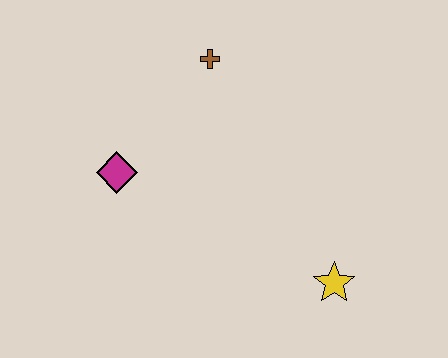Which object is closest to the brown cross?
The magenta diamond is closest to the brown cross.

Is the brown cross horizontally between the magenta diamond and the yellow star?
Yes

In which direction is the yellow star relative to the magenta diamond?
The yellow star is to the right of the magenta diamond.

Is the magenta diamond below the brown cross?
Yes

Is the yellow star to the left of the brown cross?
No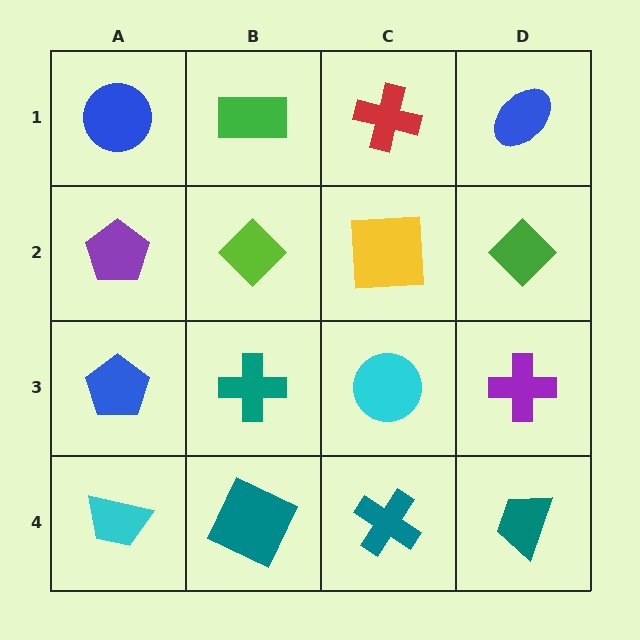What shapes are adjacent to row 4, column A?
A blue pentagon (row 3, column A), a teal square (row 4, column B).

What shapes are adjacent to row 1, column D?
A green diamond (row 2, column D), a red cross (row 1, column C).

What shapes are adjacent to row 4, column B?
A teal cross (row 3, column B), a cyan trapezoid (row 4, column A), a teal cross (row 4, column C).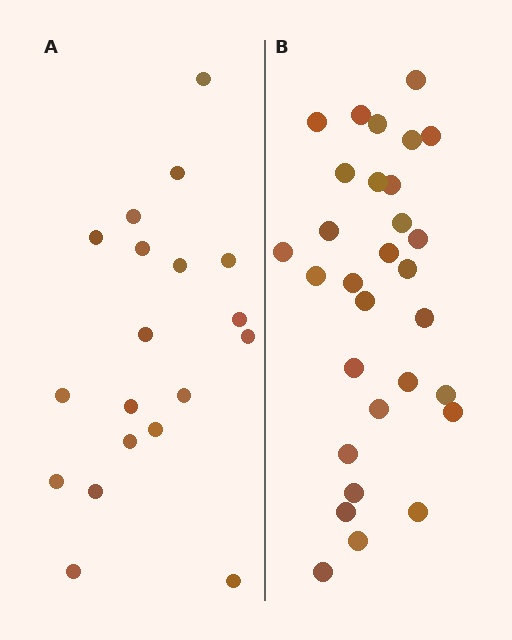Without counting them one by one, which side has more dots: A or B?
Region B (the right region) has more dots.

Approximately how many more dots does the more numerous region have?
Region B has roughly 12 or so more dots than region A.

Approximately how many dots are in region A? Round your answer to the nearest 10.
About 20 dots. (The exact count is 19, which rounds to 20.)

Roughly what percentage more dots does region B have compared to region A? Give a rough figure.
About 60% more.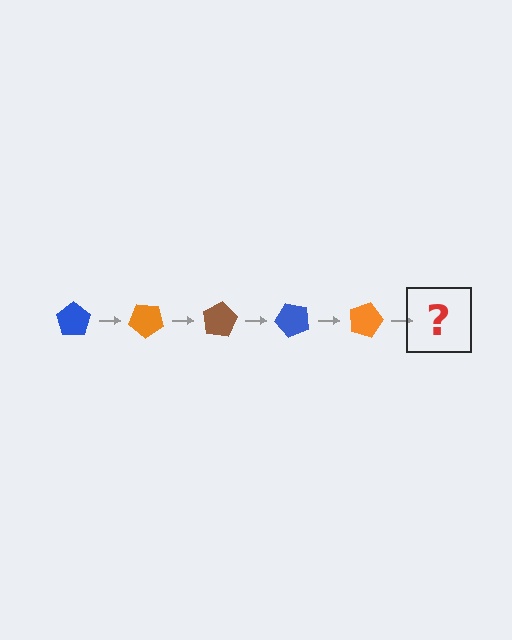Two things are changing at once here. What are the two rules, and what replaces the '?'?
The two rules are that it rotates 40 degrees each step and the color cycles through blue, orange, and brown. The '?' should be a brown pentagon, rotated 200 degrees from the start.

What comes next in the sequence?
The next element should be a brown pentagon, rotated 200 degrees from the start.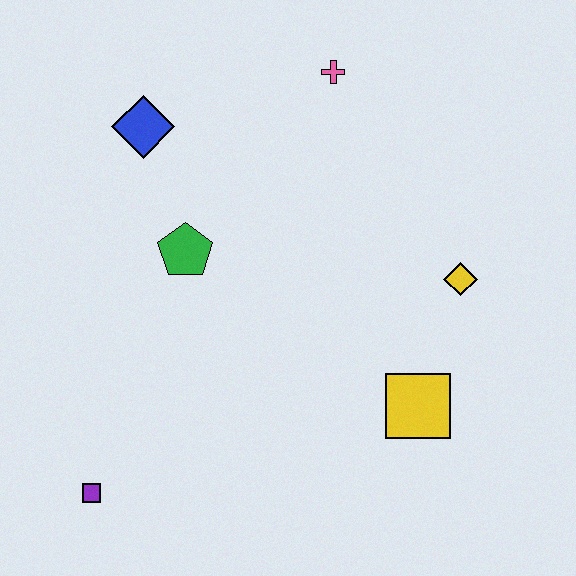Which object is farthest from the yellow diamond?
The purple square is farthest from the yellow diamond.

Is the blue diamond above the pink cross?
No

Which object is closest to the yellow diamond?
The yellow square is closest to the yellow diamond.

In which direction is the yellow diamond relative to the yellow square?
The yellow diamond is above the yellow square.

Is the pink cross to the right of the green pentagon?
Yes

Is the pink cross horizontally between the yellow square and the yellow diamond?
No